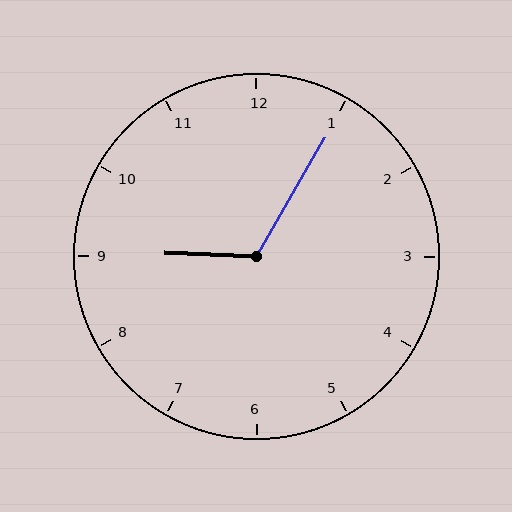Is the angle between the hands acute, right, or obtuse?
It is obtuse.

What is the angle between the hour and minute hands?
Approximately 118 degrees.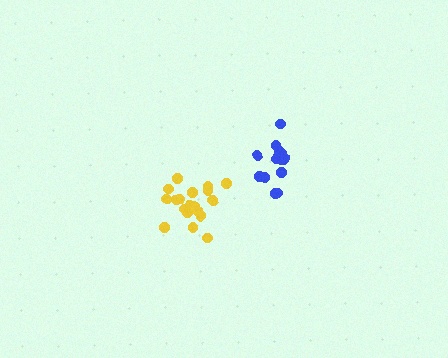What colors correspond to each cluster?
The clusters are colored: blue, yellow.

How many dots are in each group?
Group 1: 14 dots, Group 2: 19 dots (33 total).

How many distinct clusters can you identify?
There are 2 distinct clusters.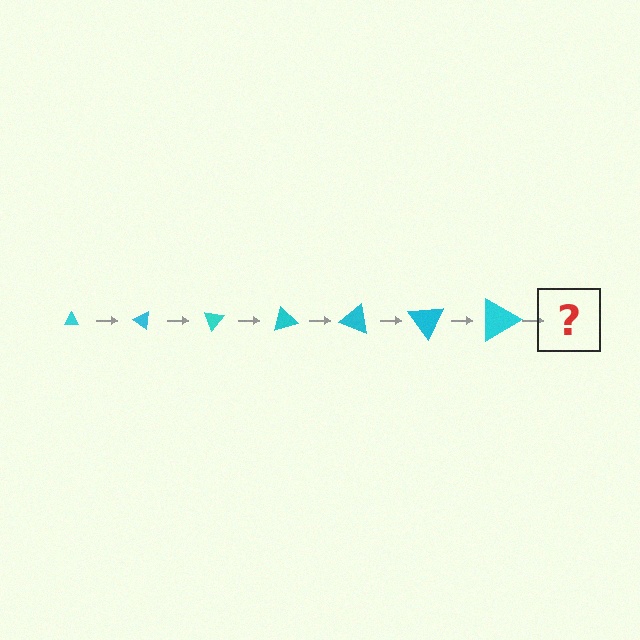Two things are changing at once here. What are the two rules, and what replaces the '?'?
The two rules are that the triangle grows larger each step and it rotates 35 degrees each step. The '?' should be a triangle, larger than the previous one and rotated 245 degrees from the start.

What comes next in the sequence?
The next element should be a triangle, larger than the previous one and rotated 245 degrees from the start.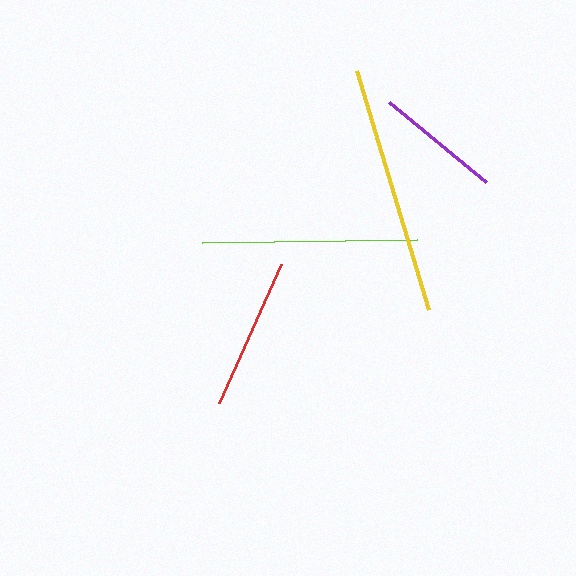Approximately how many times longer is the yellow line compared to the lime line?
The yellow line is approximately 1.2 times the length of the lime line.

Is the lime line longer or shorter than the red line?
The lime line is longer than the red line.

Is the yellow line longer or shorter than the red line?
The yellow line is longer than the red line.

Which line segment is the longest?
The yellow line is the longest at approximately 250 pixels.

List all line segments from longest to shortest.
From longest to shortest: yellow, lime, red, purple.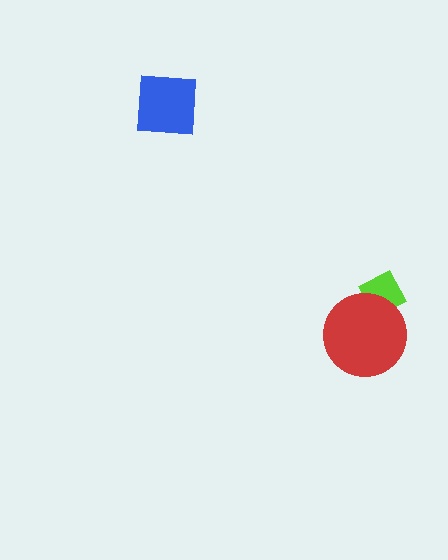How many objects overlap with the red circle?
1 object overlaps with the red circle.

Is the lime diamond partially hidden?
Yes, it is partially covered by another shape.